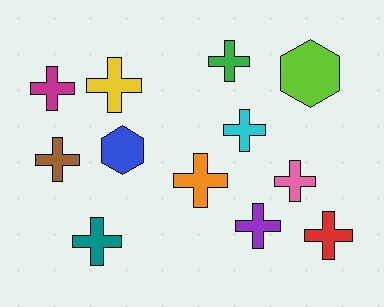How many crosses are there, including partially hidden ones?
There are 10 crosses.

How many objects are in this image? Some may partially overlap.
There are 12 objects.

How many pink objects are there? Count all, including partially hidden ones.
There is 1 pink object.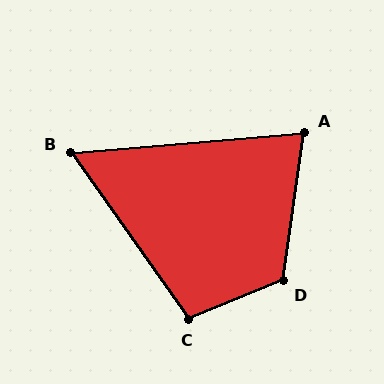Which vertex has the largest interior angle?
D, at approximately 120 degrees.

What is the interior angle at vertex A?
Approximately 77 degrees (acute).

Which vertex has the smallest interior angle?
B, at approximately 60 degrees.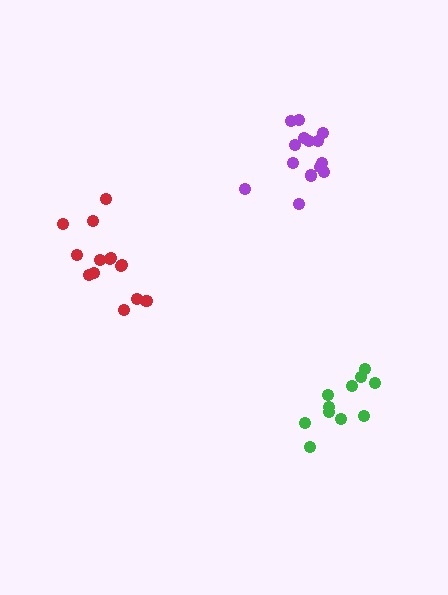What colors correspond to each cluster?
The clusters are colored: red, purple, green.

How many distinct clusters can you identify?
There are 3 distinct clusters.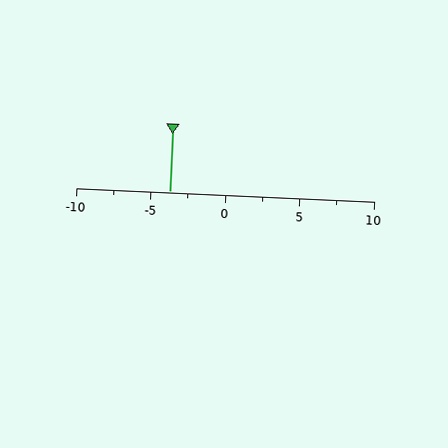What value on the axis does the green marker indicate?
The marker indicates approximately -3.8.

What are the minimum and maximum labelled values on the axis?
The axis runs from -10 to 10.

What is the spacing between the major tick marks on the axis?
The major ticks are spaced 5 apart.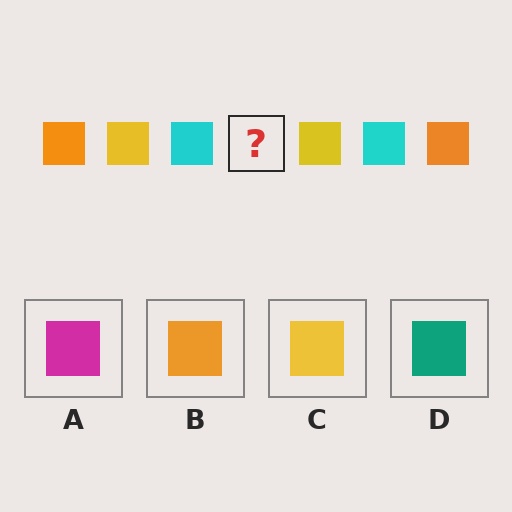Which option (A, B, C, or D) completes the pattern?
B.